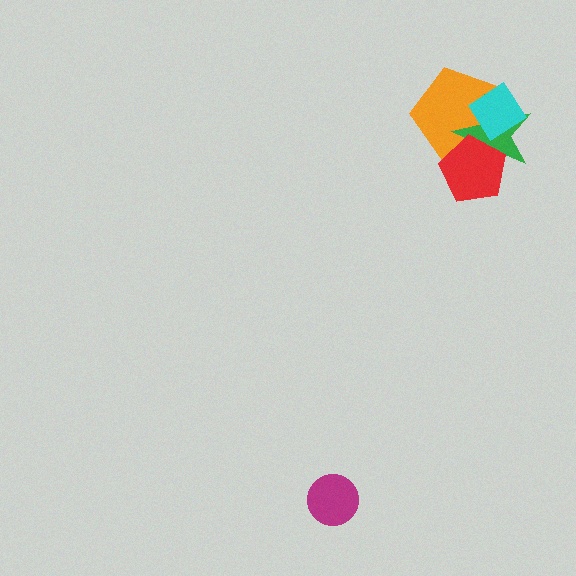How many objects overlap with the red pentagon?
2 objects overlap with the red pentagon.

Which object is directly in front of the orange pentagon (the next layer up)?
The green star is directly in front of the orange pentagon.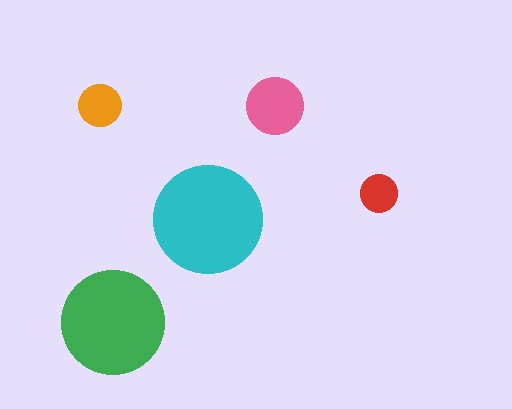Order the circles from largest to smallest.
the cyan one, the green one, the pink one, the orange one, the red one.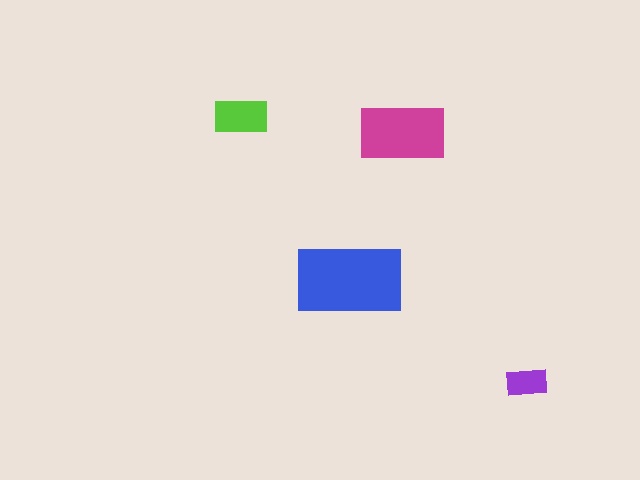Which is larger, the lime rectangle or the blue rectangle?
The blue one.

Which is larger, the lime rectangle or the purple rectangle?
The lime one.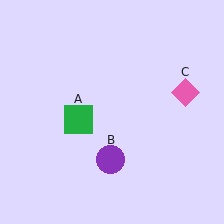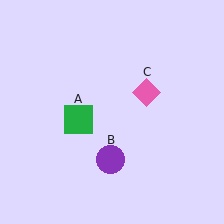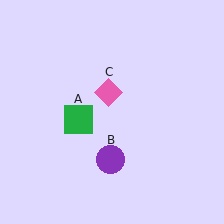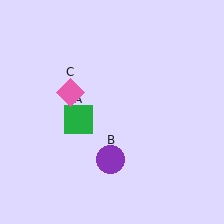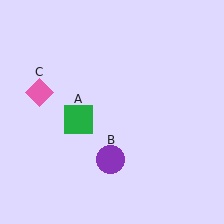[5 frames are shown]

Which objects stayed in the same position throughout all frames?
Green square (object A) and purple circle (object B) remained stationary.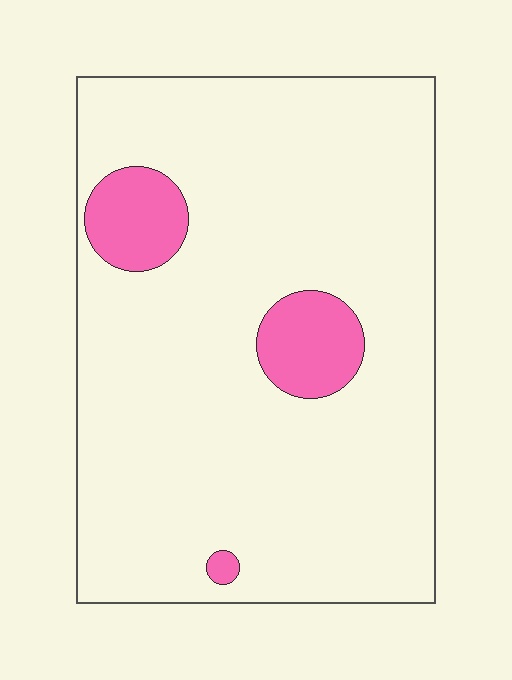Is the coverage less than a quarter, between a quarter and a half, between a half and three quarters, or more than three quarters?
Less than a quarter.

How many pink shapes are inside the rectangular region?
3.